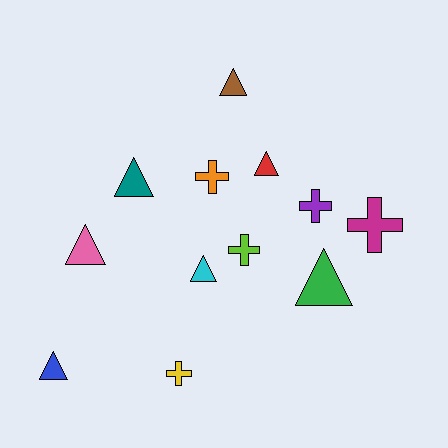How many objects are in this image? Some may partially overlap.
There are 12 objects.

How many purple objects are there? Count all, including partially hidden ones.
There is 1 purple object.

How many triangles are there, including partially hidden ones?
There are 7 triangles.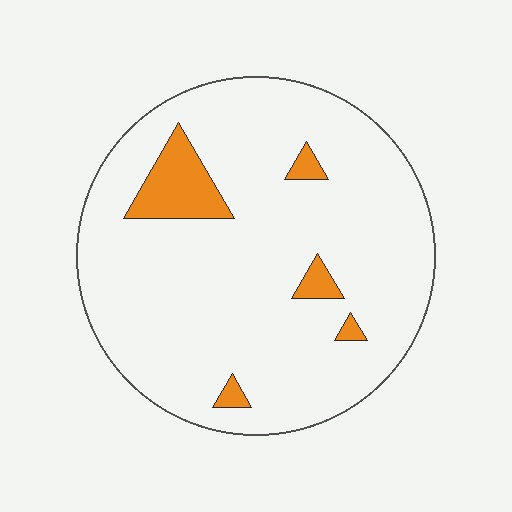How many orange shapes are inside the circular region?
5.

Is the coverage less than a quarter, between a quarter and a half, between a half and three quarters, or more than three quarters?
Less than a quarter.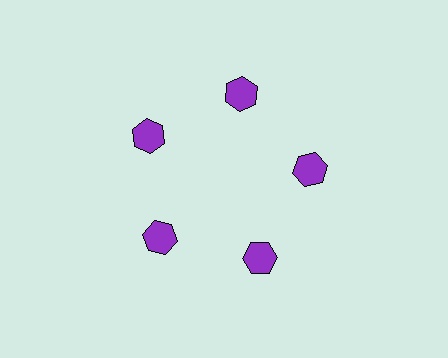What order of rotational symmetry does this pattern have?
This pattern has 5-fold rotational symmetry.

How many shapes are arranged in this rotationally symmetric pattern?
There are 5 shapes, arranged in 5 groups of 1.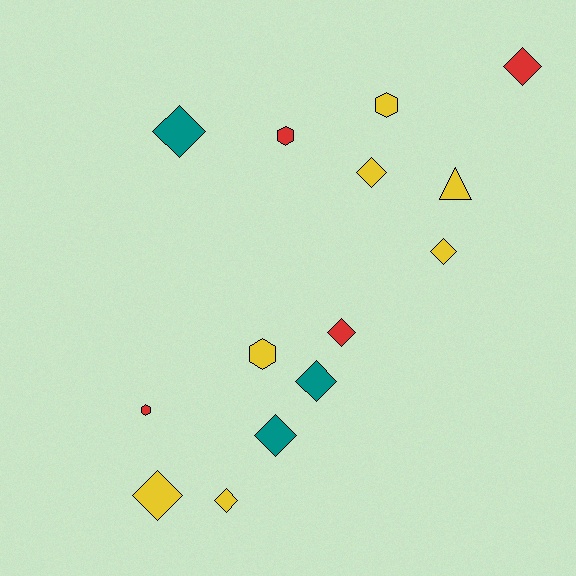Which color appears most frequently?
Yellow, with 7 objects.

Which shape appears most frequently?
Diamond, with 9 objects.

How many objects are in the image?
There are 14 objects.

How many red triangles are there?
There are no red triangles.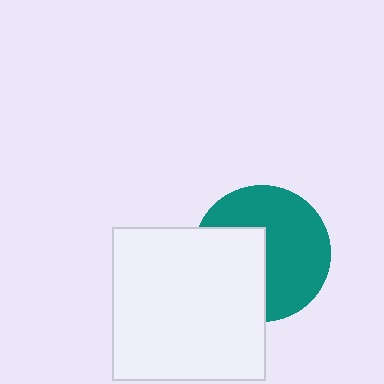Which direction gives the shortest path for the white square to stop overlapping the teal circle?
Moving left gives the shortest separation.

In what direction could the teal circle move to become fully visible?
The teal circle could move right. That would shift it out from behind the white square entirely.